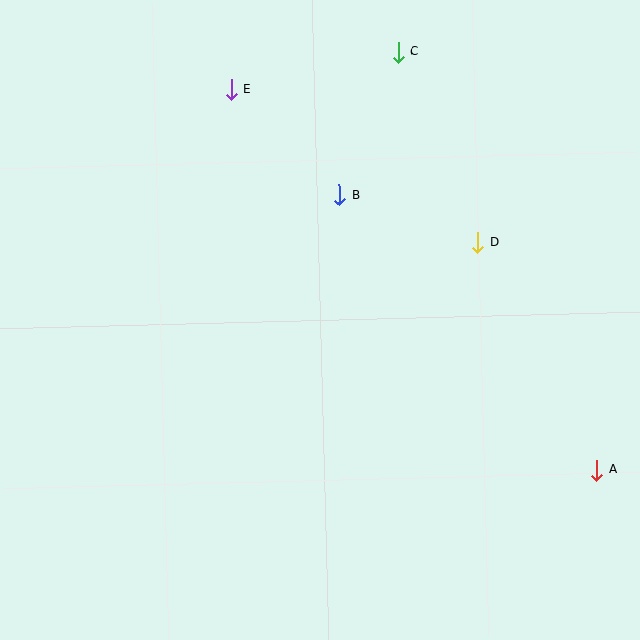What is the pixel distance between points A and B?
The distance between A and B is 376 pixels.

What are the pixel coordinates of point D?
Point D is at (478, 243).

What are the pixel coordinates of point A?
Point A is at (597, 470).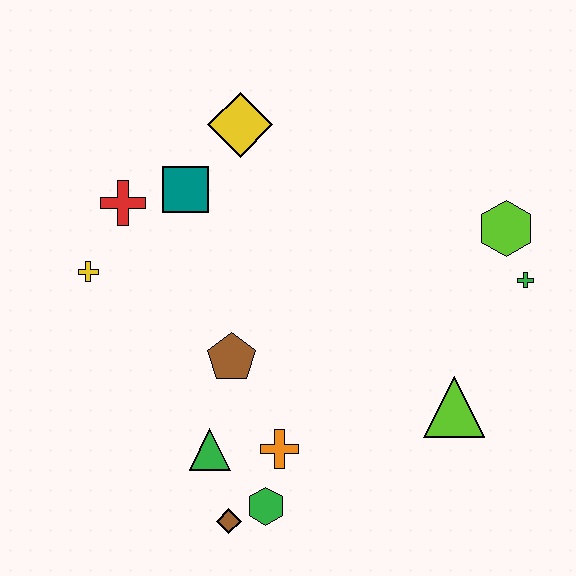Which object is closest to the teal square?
The red cross is closest to the teal square.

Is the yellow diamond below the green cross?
No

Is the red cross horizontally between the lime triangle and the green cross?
No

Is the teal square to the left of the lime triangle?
Yes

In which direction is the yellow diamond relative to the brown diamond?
The yellow diamond is above the brown diamond.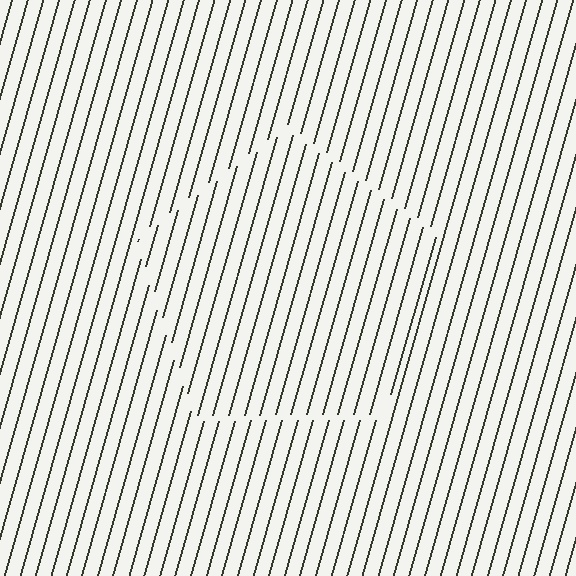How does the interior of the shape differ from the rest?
The interior of the shape contains the same grating, shifted by half a period — the contour is defined by the phase discontinuity where line-ends from the inner and outer gratings abut.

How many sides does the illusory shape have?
5 sides — the line-ends trace a pentagon.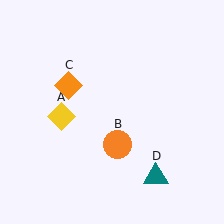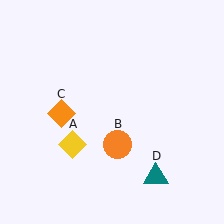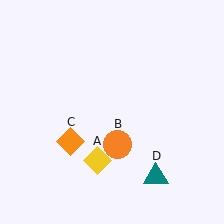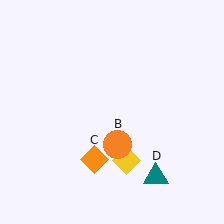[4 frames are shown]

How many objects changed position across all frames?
2 objects changed position: yellow diamond (object A), orange diamond (object C).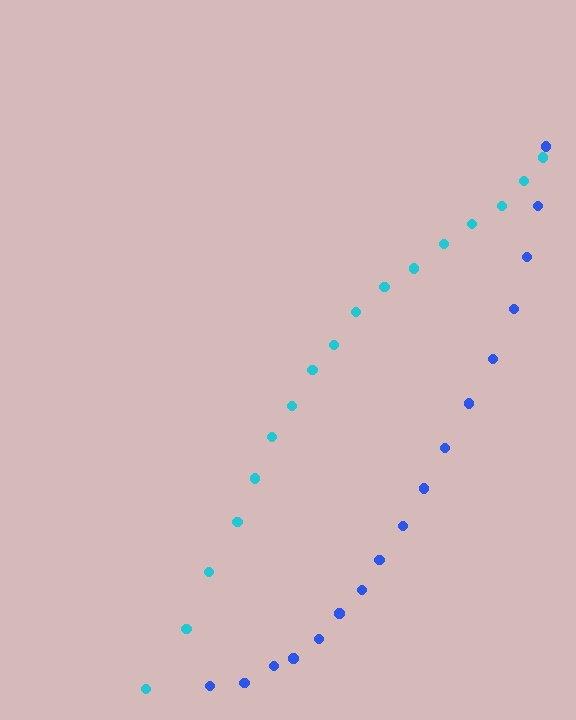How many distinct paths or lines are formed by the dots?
There are 2 distinct paths.